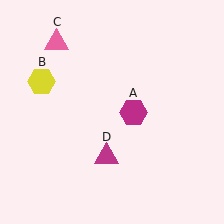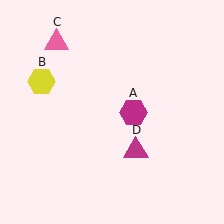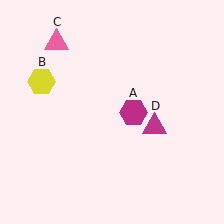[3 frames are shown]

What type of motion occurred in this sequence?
The magenta triangle (object D) rotated counterclockwise around the center of the scene.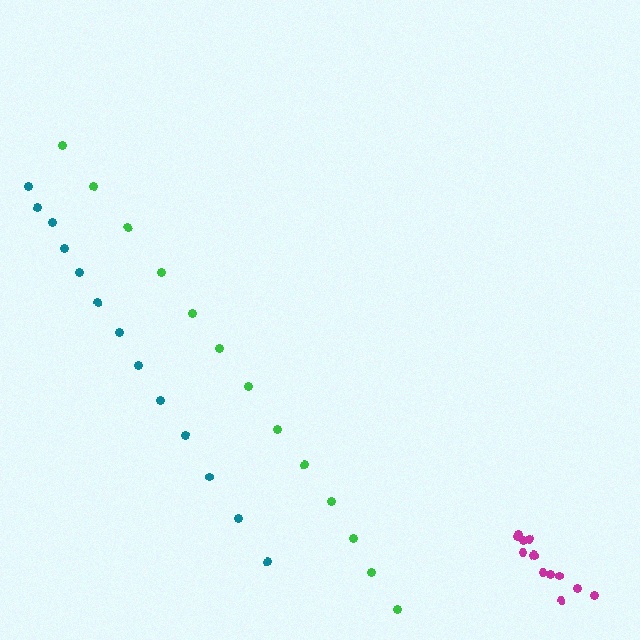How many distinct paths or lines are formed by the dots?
There are 3 distinct paths.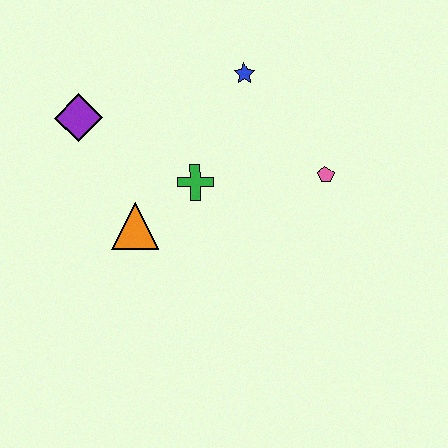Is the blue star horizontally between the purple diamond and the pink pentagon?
Yes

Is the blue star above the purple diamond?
Yes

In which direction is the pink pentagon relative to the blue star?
The pink pentagon is below the blue star.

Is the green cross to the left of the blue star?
Yes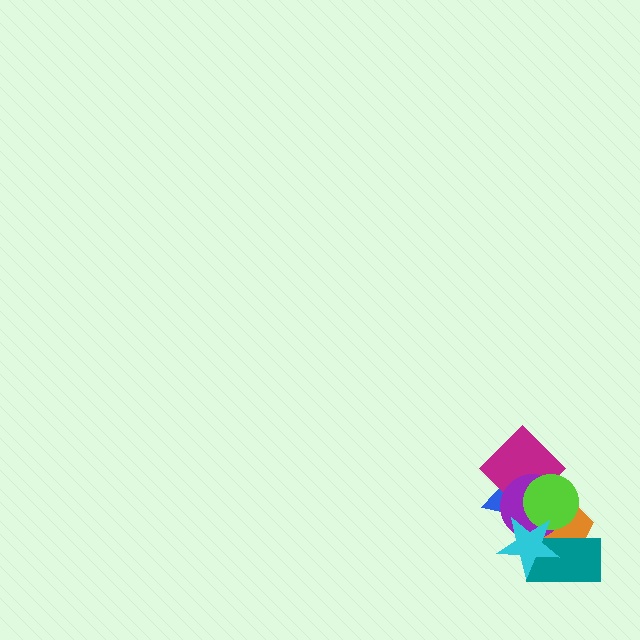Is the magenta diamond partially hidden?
Yes, it is partially covered by another shape.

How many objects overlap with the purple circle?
6 objects overlap with the purple circle.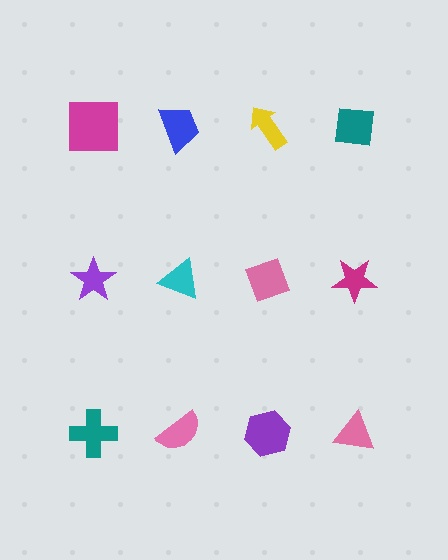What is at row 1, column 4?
A teal square.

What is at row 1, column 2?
A blue trapezoid.